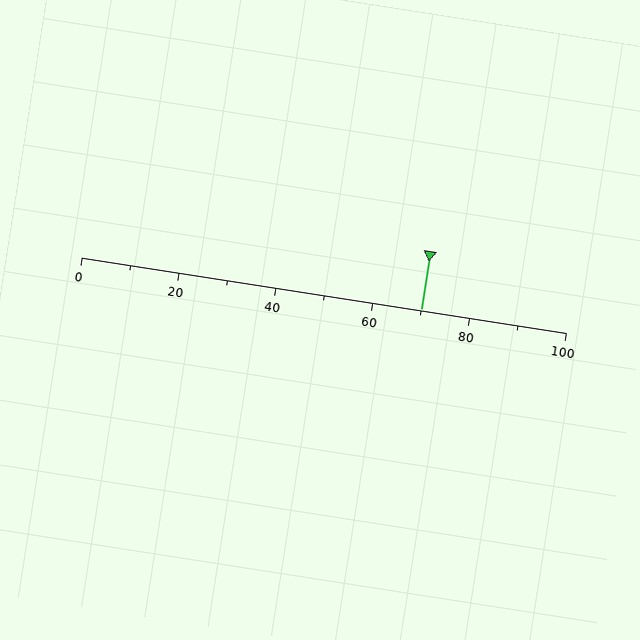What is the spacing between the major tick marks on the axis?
The major ticks are spaced 20 apart.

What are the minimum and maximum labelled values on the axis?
The axis runs from 0 to 100.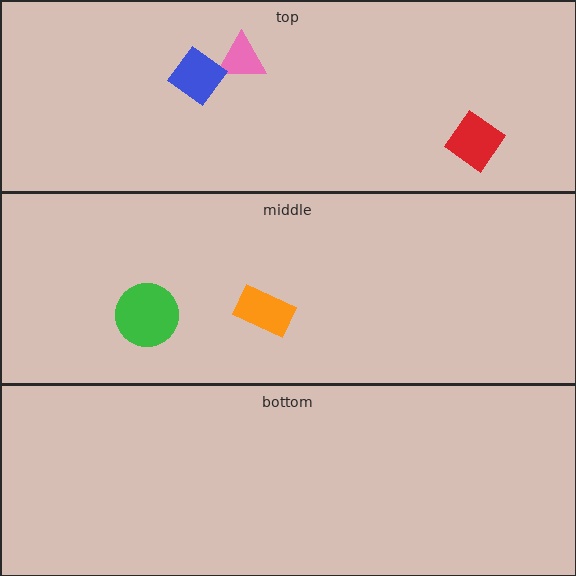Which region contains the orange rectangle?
The middle region.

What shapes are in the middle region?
The orange rectangle, the green circle.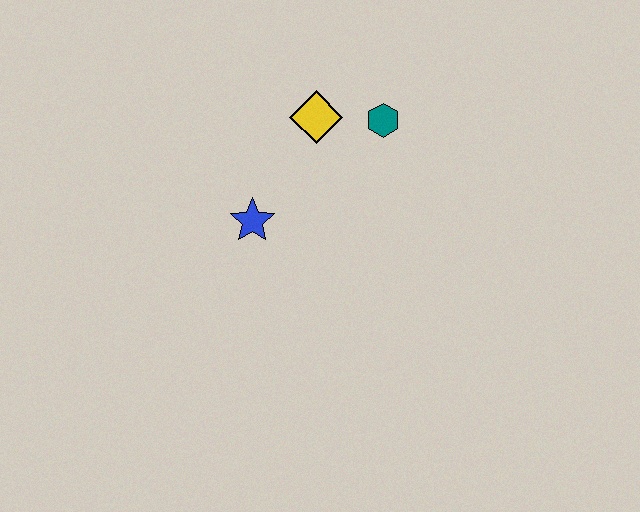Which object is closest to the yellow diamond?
The teal hexagon is closest to the yellow diamond.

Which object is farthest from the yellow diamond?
The blue star is farthest from the yellow diamond.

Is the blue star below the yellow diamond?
Yes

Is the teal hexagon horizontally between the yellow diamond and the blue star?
No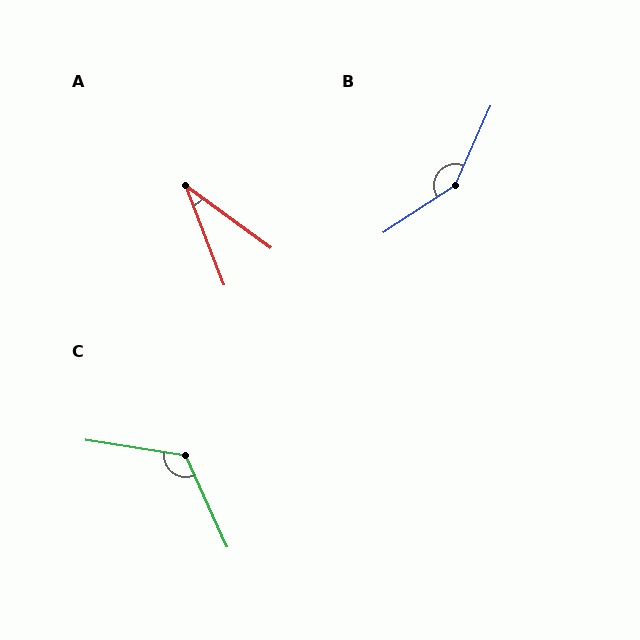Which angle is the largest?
B, at approximately 147 degrees.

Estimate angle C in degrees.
Approximately 123 degrees.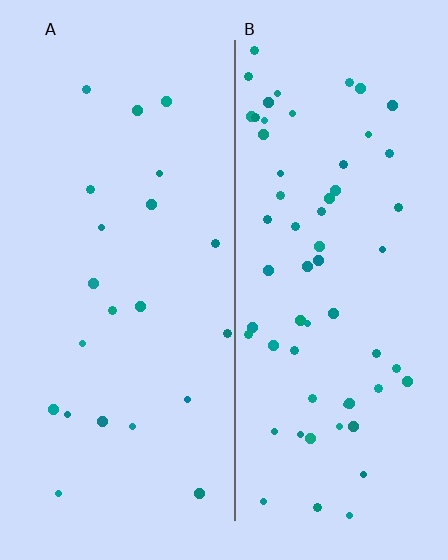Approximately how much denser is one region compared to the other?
Approximately 2.9× — region B over region A.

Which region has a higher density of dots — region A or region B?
B (the right).